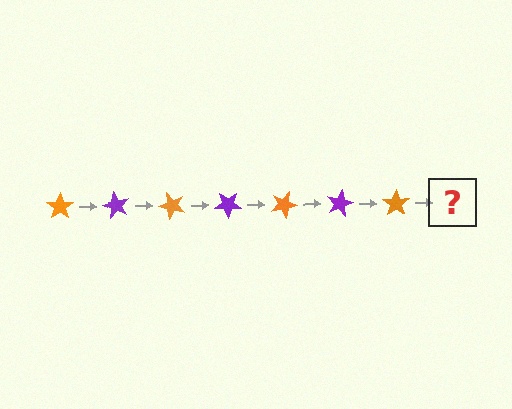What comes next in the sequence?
The next element should be a purple star, rotated 420 degrees from the start.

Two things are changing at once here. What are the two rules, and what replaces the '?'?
The two rules are that it rotates 60 degrees each step and the color cycles through orange and purple. The '?' should be a purple star, rotated 420 degrees from the start.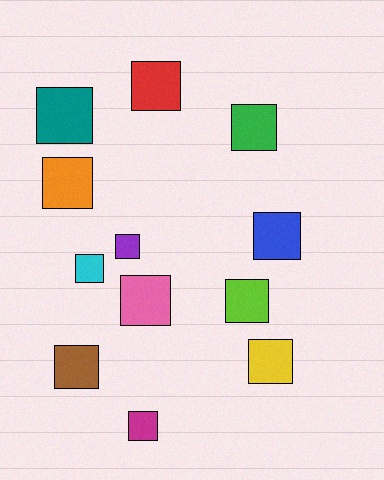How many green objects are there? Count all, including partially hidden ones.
There is 1 green object.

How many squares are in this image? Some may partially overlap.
There are 12 squares.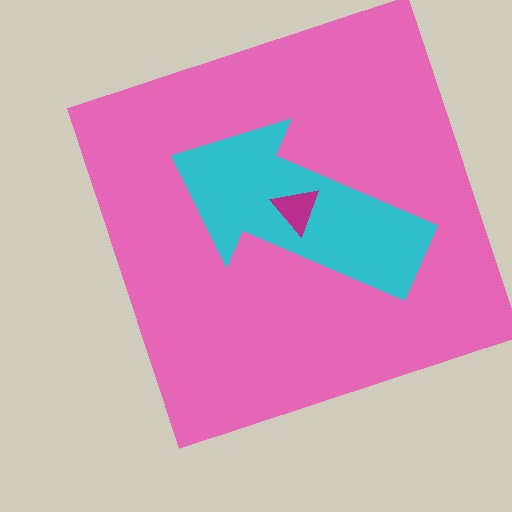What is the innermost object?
The magenta triangle.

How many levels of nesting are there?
3.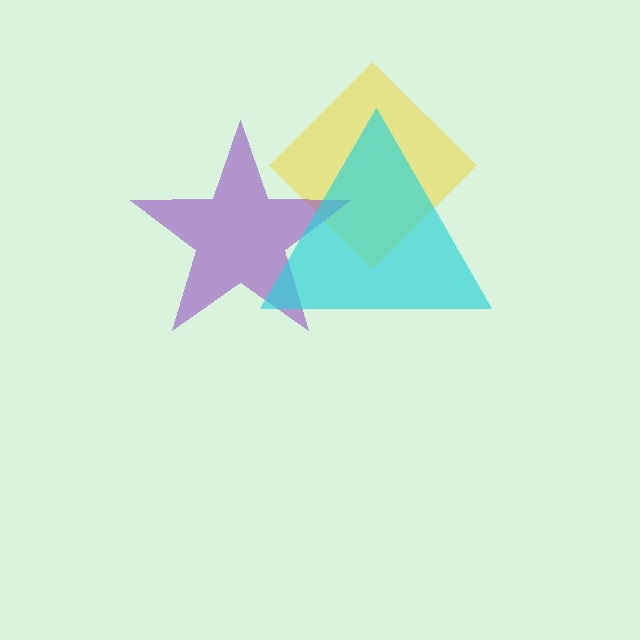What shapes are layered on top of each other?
The layered shapes are: a yellow diamond, a purple star, a cyan triangle.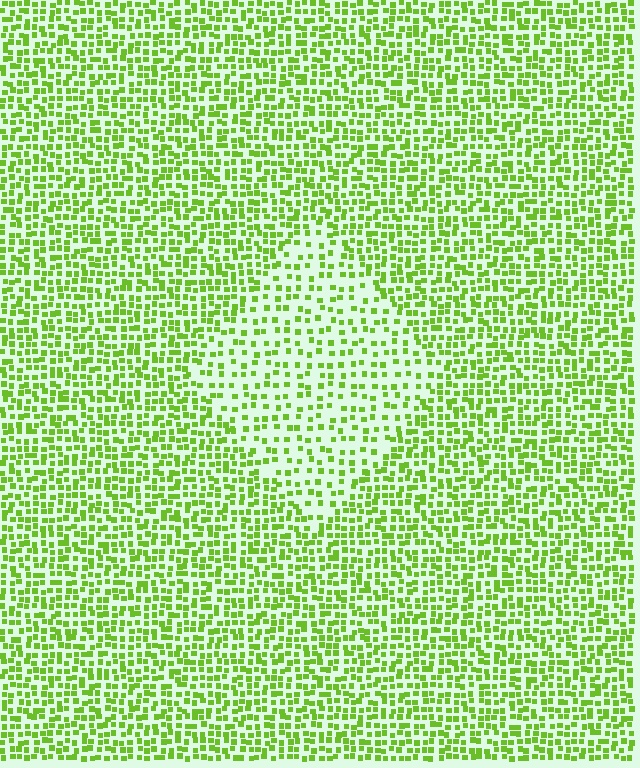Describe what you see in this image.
The image contains small lime elements arranged at two different densities. A diamond-shaped region is visible where the elements are less densely packed than the surrounding area.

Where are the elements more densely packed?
The elements are more densely packed outside the diamond boundary.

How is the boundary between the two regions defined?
The boundary is defined by a change in element density (approximately 1.9x ratio). All elements are the same color, size, and shape.